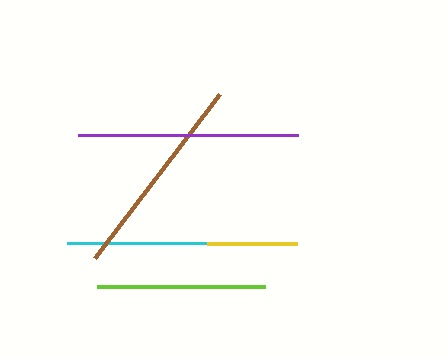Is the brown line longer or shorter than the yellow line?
The brown line is longer than the yellow line.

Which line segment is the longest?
The purple line is the longest at approximately 220 pixels.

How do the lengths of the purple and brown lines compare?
The purple and brown lines are approximately the same length.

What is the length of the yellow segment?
The yellow segment is approximately 90 pixels long.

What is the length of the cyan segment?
The cyan segment is approximately 209 pixels long.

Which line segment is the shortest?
The yellow line is the shortest at approximately 90 pixels.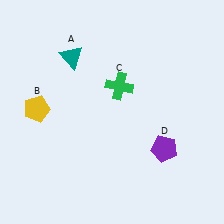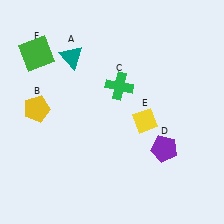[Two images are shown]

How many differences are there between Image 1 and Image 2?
There are 2 differences between the two images.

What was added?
A yellow diamond (E), a green square (F) were added in Image 2.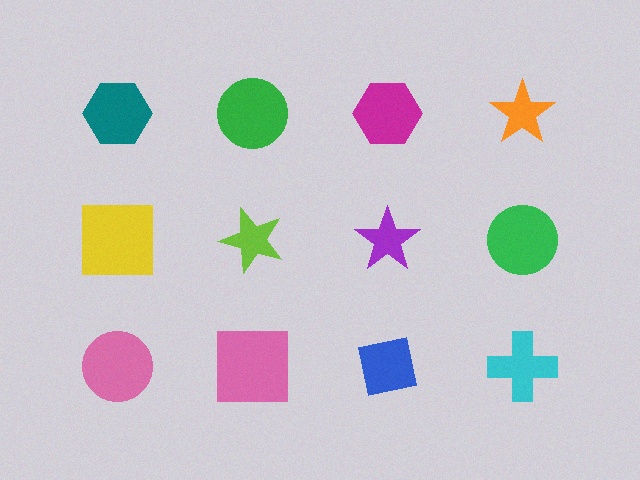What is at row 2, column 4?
A green circle.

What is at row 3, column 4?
A cyan cross.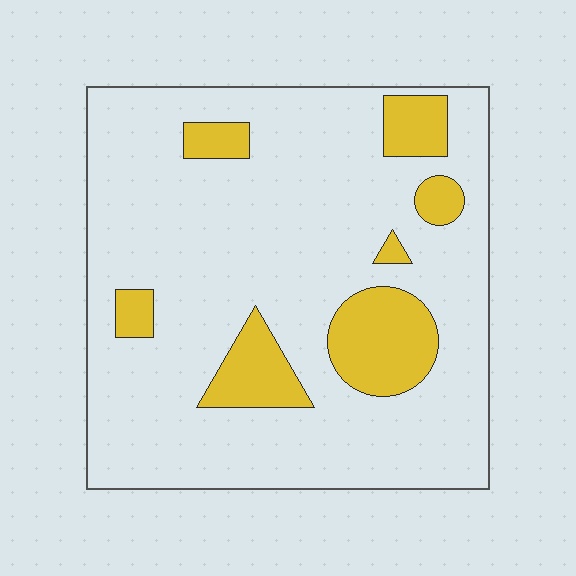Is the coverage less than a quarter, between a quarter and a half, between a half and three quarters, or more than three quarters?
Less than a quarter.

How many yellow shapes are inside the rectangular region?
7.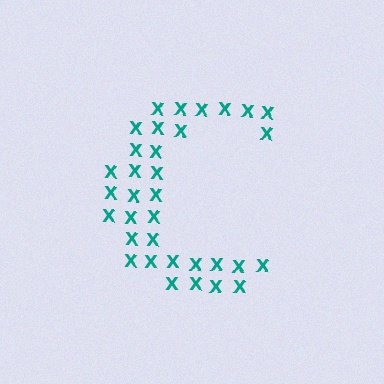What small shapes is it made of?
It is made of small letter X's.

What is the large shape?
The large shape is the letter C.